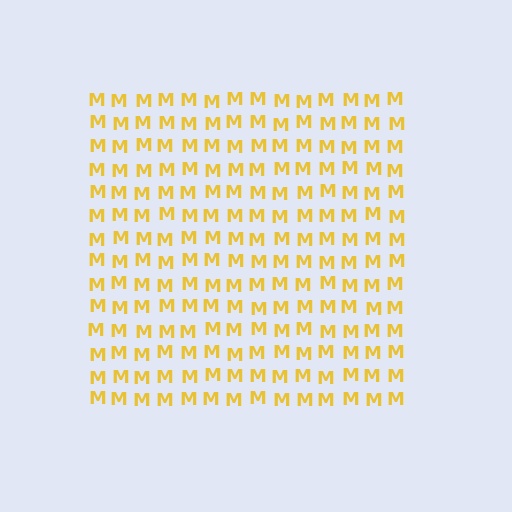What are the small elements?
The small elements are letter M's.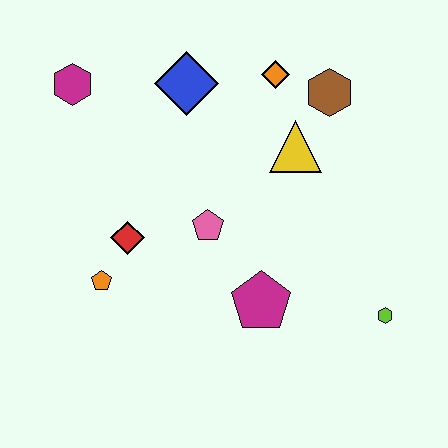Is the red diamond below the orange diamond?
Yes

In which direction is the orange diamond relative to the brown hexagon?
The orange diamond is to the left of the brown hexagon.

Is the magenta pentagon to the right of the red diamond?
Yes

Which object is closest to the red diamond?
The orange pentagon is closest to the red diamond.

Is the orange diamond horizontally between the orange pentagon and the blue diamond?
No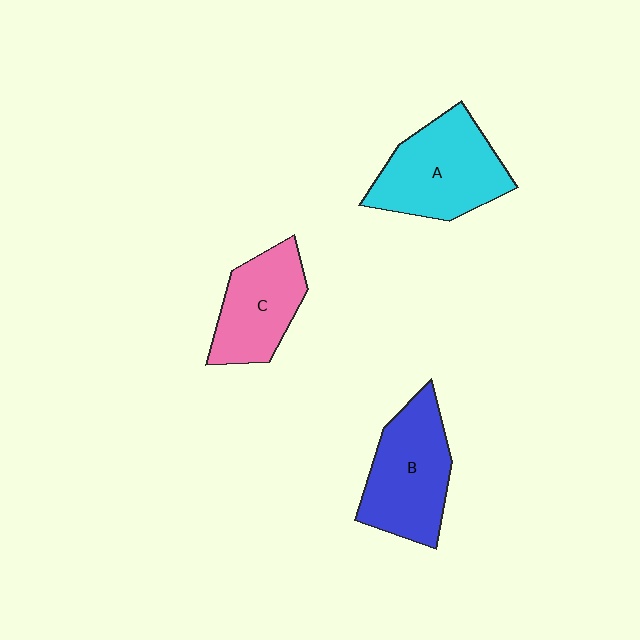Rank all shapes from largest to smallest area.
From largest to smallest: A (cyan), B (blue), C (pink).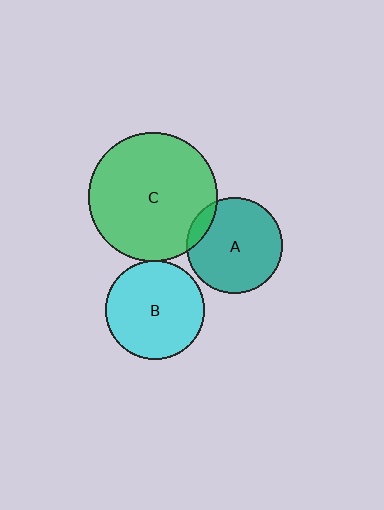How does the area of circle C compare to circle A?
Approximately 1.8 times.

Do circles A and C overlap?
Yes.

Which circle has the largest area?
Circle C (green).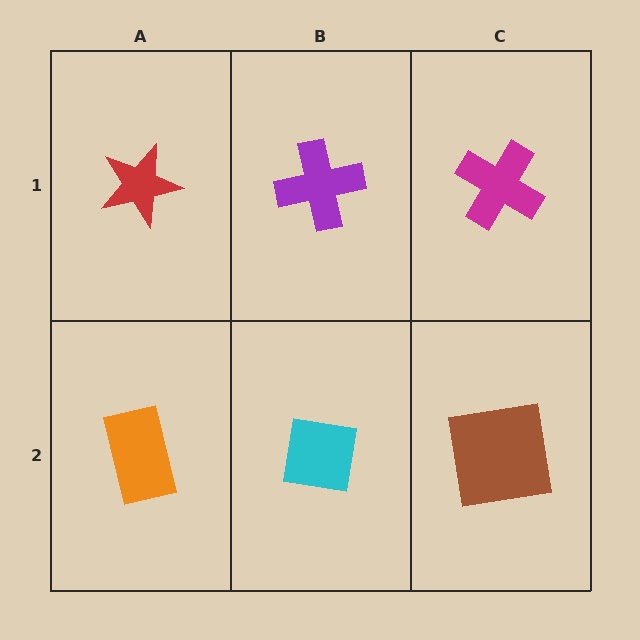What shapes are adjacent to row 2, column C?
A magenta cross (row 1, column C), a cyan square (row 2, column B).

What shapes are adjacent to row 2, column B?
A purple cross (row 1, column B), an orange rectangle (row 2, column A), a brown square (row 2, column C).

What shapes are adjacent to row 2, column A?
A red star (row 1, column A), a cyan square (row 2, column B).